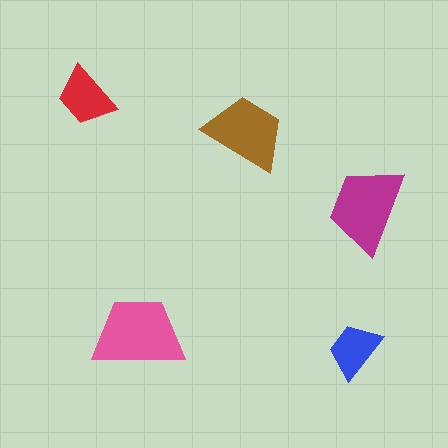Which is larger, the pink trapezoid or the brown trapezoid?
The pink one.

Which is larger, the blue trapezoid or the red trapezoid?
The red one.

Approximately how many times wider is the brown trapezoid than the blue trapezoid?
About 1.5 times wider.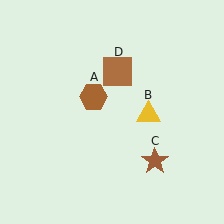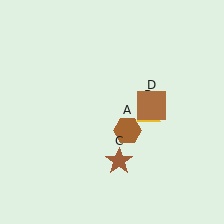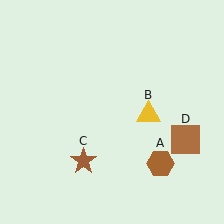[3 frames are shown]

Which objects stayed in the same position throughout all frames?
Yellow triangle (object B) remained stationary.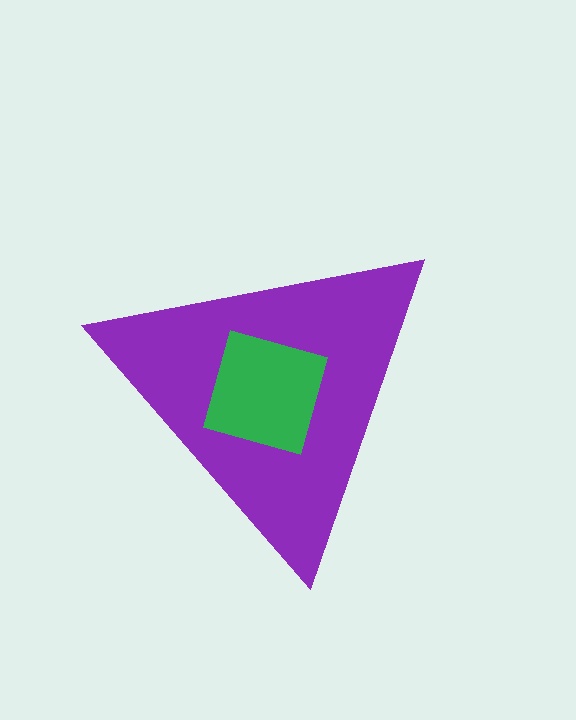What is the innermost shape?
The green square.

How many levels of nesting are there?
2.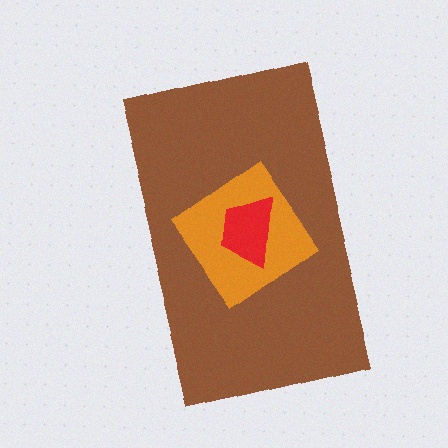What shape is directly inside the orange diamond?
The red trapezoid.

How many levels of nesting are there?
3.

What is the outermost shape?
The brown rectangle.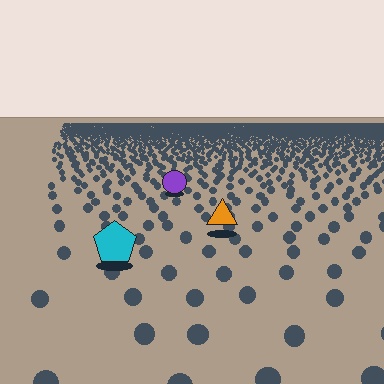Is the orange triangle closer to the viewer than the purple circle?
Yes. The orange triangle is closer — you can tell from the texture gradient: the ground texture is coarser near it.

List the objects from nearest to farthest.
From nearest to farthest: the cyan pentagon, the orange triangle, the purple circle.